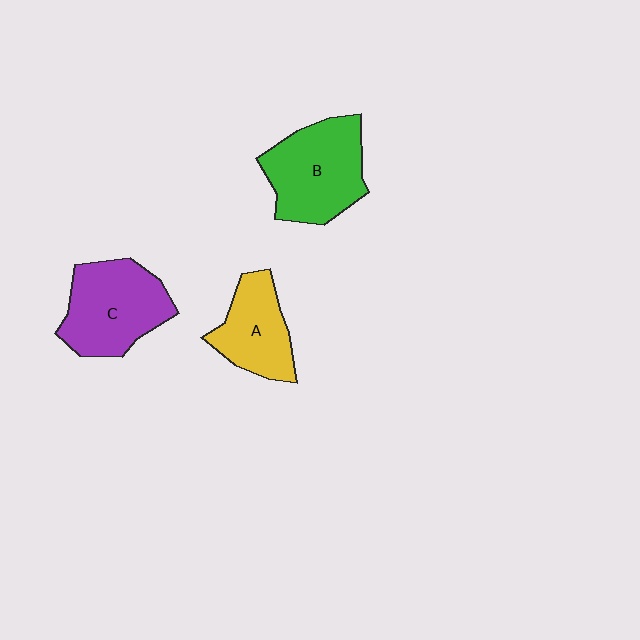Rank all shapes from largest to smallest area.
From largest to smallest: B (green), C (purple), A (yellow).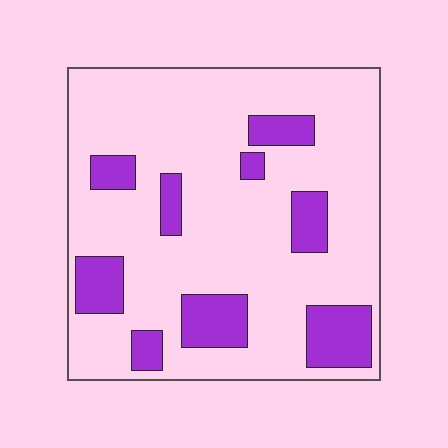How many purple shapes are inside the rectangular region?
9.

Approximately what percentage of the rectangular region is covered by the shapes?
Approximately 20%.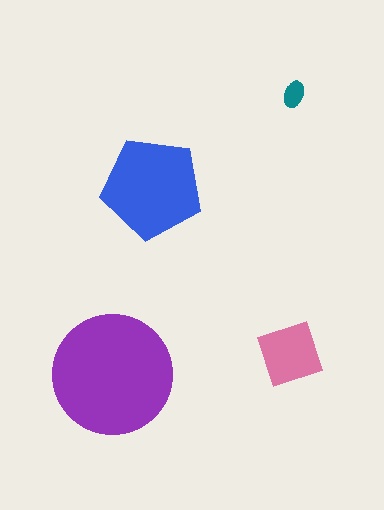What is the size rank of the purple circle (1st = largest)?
1st.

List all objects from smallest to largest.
The teal ellipse, the pink square, the blue pentagon, the purple circle.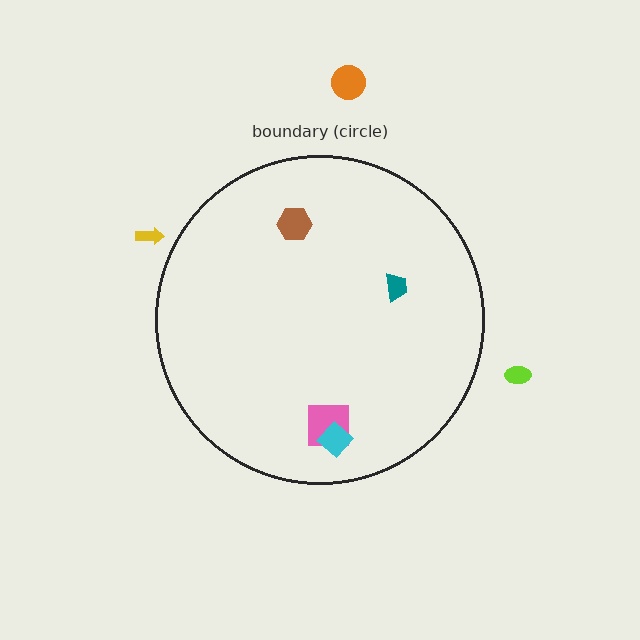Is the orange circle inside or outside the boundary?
Outside.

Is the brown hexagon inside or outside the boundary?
Inside.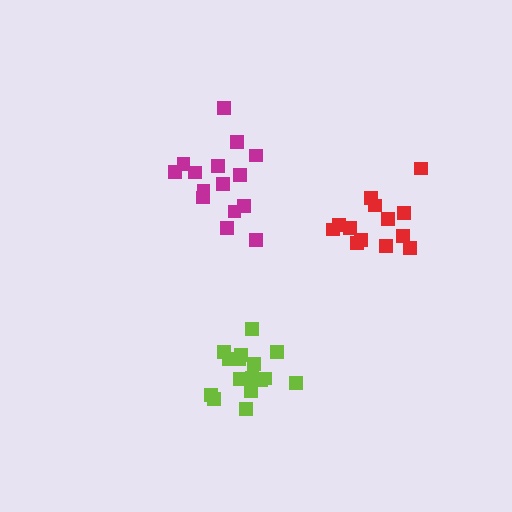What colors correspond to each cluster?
The clusters are colored: red, lime, magenta.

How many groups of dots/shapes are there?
There are 3 groups.